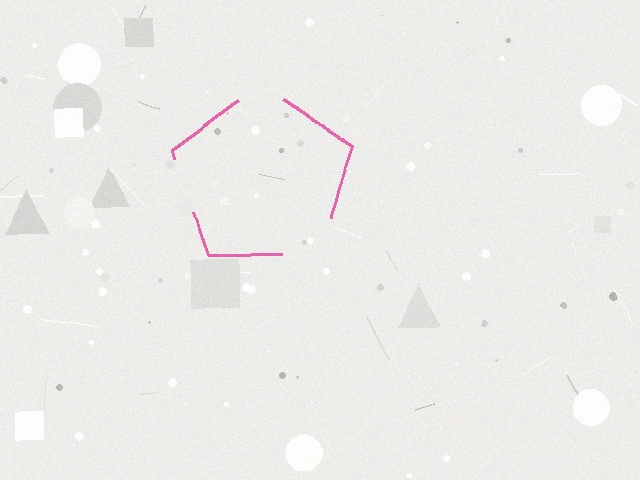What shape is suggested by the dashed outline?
The dashed outline suggests a pentagon.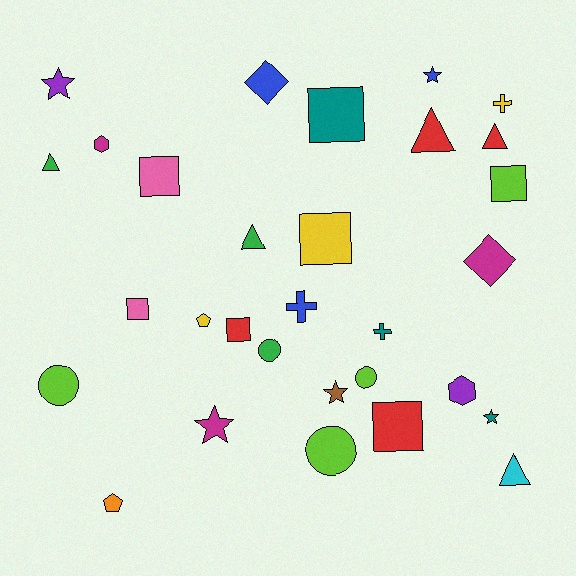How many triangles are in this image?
There are 5 triangles.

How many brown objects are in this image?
There is 1 brown object.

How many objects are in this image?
There are 30 objects.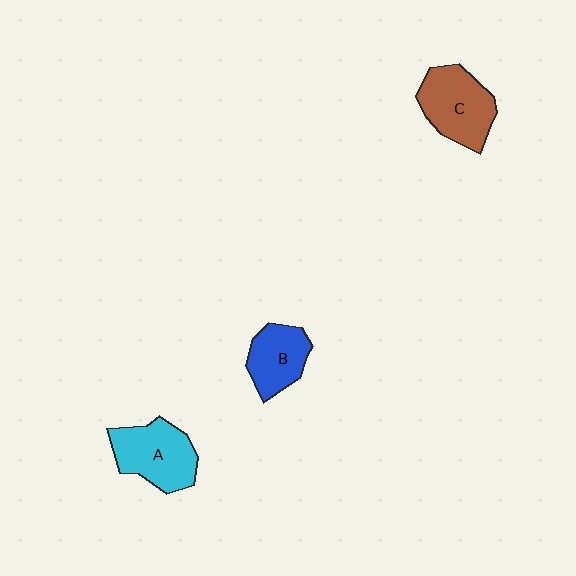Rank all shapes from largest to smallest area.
From largest to smallest: C (brown), A (cyan), B (blue).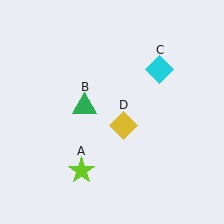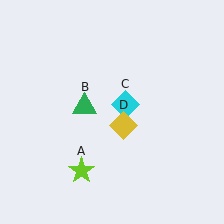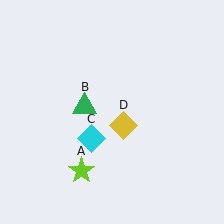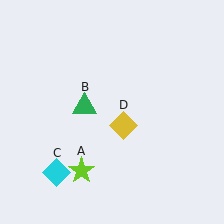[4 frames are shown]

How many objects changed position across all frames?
1 object changed position: cyan diamond (object C).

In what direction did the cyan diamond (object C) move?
The cyan diamond (object C) moved down and to the left.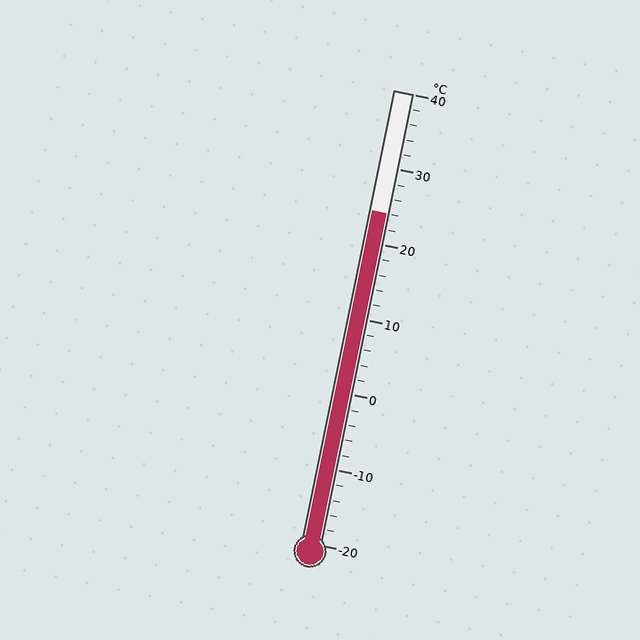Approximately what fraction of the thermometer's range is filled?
The thermometer is filled to approximately 75% of its range.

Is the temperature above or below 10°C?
The temperature is above 10°C.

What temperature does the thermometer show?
The thermometer shows approximately 24°C.